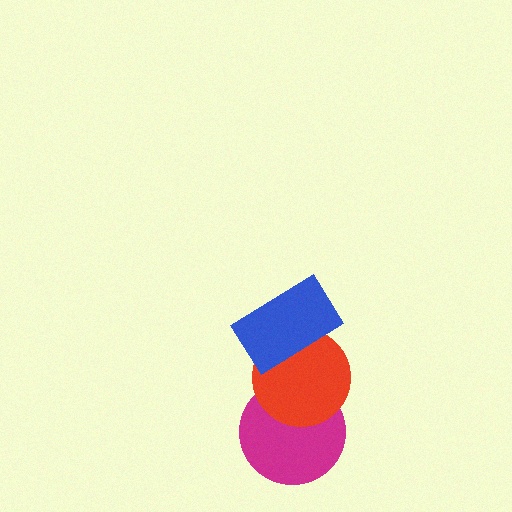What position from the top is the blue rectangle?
The blue rectangle is 1st from the top.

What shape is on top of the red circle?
The blue rectangle is on top of the red circle.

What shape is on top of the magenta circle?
The red circle is on top of the magenta circle.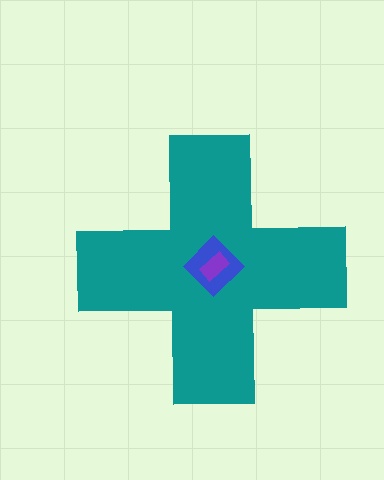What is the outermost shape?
The teal cross.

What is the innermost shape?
The purple rectangle.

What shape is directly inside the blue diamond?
The purple rectangle.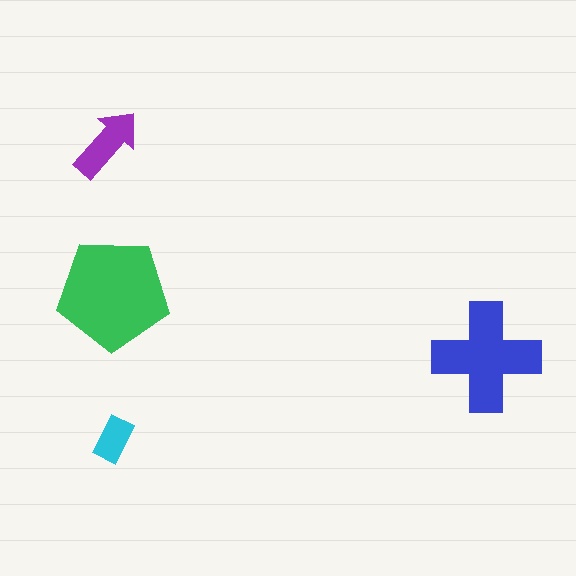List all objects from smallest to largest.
The cyan rectangle, the purple arrow, the blue cross, the green pentagon.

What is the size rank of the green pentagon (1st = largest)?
1st.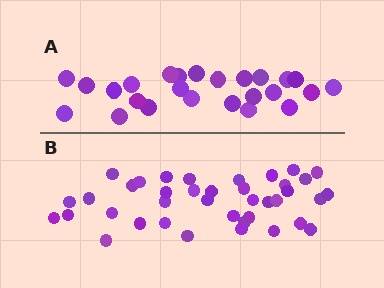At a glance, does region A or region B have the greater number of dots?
Region B (the bottom region) has more dots.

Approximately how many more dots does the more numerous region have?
Region B has approximately 15 more dots than region A.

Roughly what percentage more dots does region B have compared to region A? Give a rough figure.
About 55% more.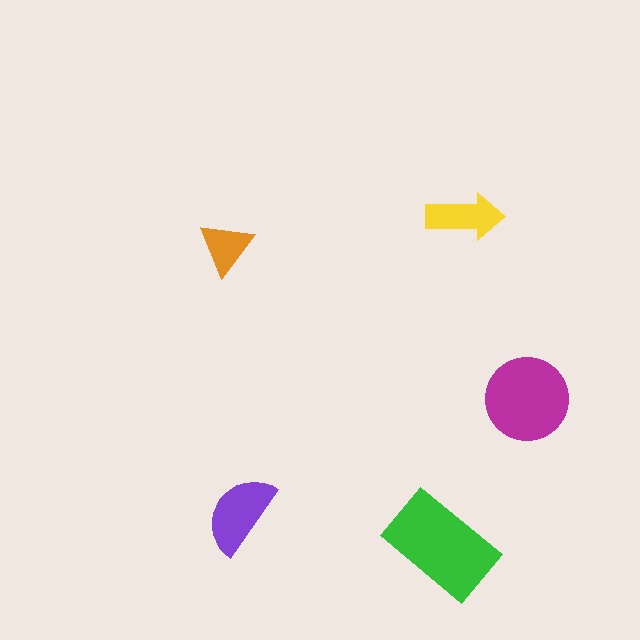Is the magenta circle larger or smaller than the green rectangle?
Smaller.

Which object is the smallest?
The orange triangle.